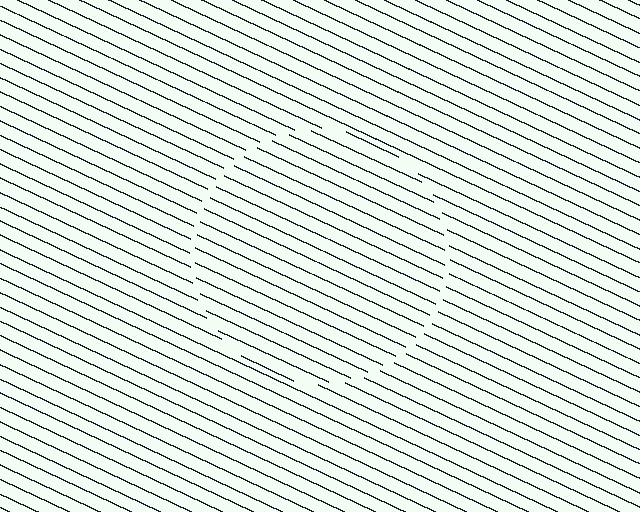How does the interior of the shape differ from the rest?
The interior of the shape contains the same grating, shifted by half a period — the contour is defined by the phase discontinuity where line-ends from the inner and outer gratings abut.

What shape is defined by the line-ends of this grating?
An illusory circle. The interior of the shape contains the same grating, shifted by half a period — the contour is defined by the phase discontinuity where line-ends from the inner and outer gratings abut.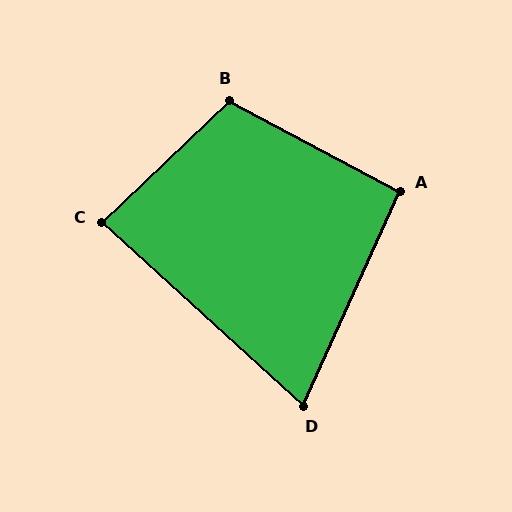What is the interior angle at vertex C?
Approximately 86 degrees (approximately right).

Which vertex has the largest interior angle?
B, at approximately 108 degrees.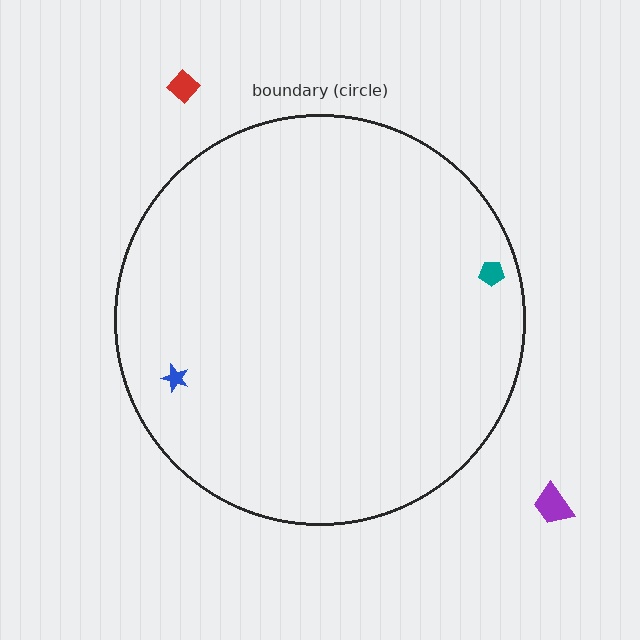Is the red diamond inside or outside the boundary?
Outside.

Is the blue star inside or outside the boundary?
Inside.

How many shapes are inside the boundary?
2 inside, 2 outside.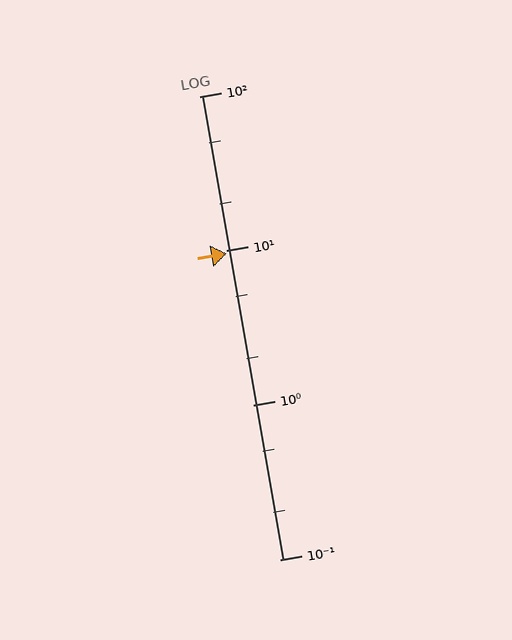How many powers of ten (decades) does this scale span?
The scale spans 3 decades, from 0.1 to 100.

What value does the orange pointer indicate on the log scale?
The pointer indicates approximately 9.6.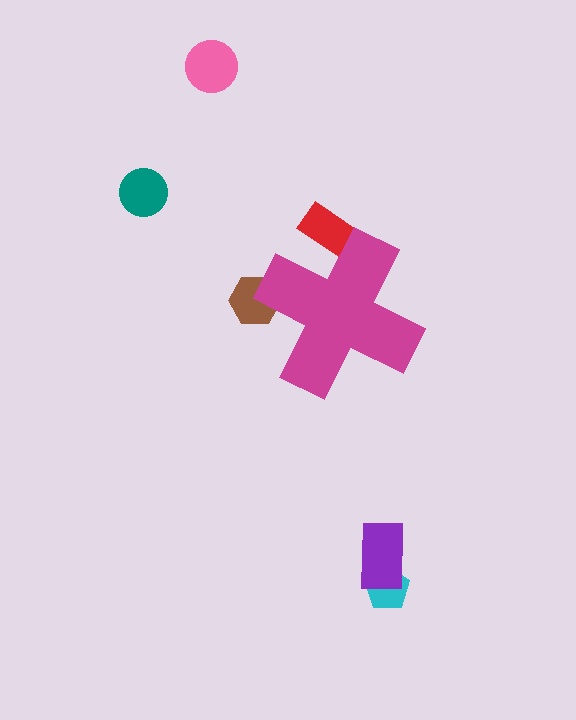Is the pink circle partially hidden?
No, the pink circle is fully visible.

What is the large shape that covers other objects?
A magenta cross.